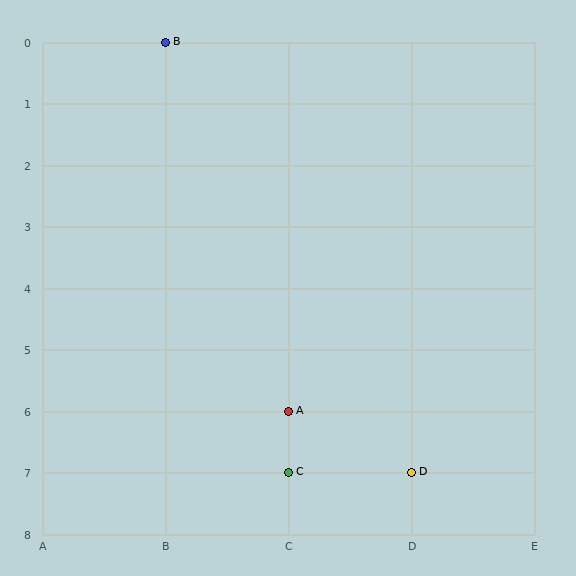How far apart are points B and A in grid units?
Points B and A are 1 column and 6 rows apart (about 6.1 grid units diagonally).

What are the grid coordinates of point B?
Point B is at grid coordinates (B, 0).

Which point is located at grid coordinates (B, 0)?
Point B is at (B, 0).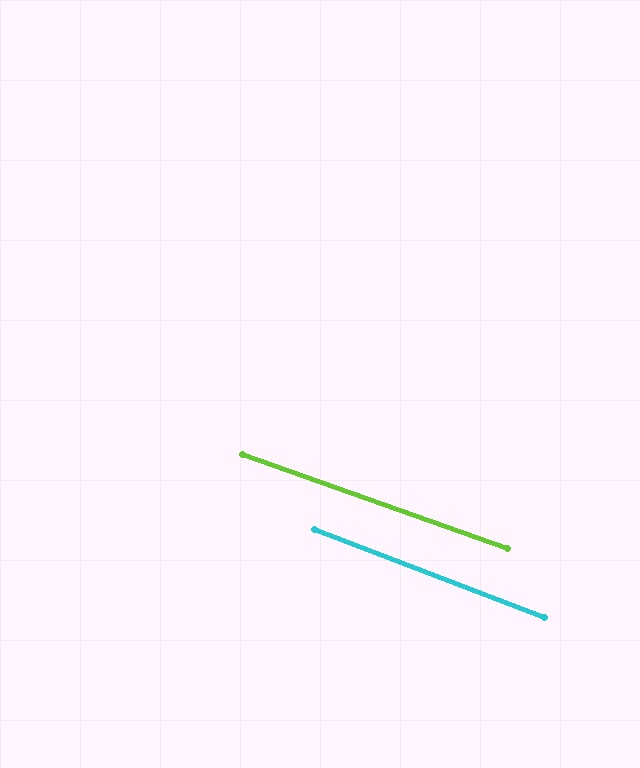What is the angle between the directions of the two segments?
Approximately 2 degrees.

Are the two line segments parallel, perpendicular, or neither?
Parallel — their directions differ by only 1.5°.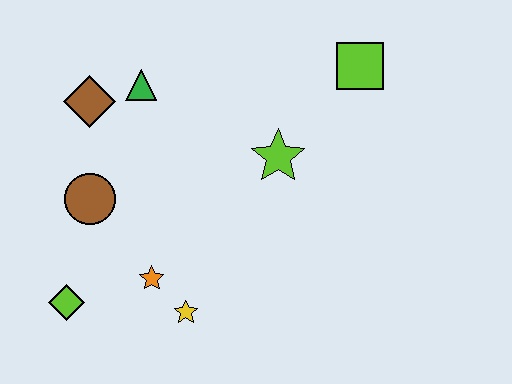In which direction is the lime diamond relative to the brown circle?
The lime diamond is below the brown circle.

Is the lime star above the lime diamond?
Yes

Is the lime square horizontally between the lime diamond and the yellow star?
No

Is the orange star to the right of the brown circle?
Yes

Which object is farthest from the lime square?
The lime diamond is farthest from the lime square.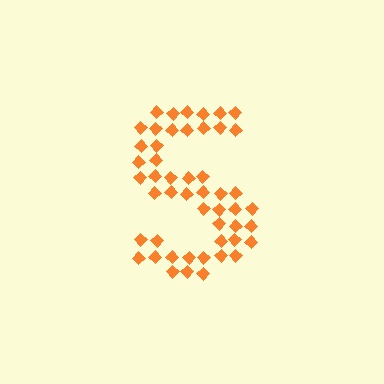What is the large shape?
The large shape is the letter S.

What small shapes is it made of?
It is made of small diamonds.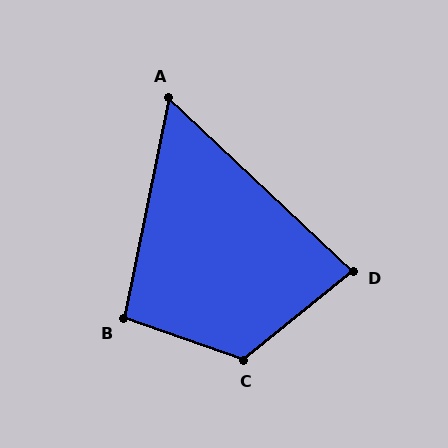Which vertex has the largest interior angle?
C, at approximately 122 degrees.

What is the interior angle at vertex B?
Approximately 98 degrees (obtuse).